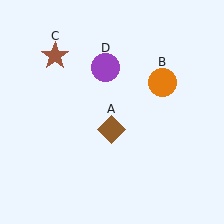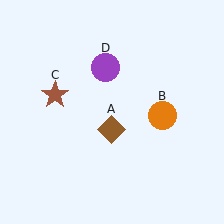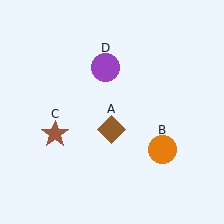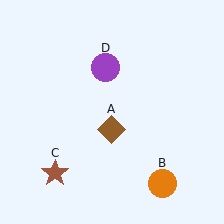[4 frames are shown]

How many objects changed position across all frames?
2 objects changed position: orange circle (object B), brown star (object C).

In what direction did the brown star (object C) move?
The brown star (object C) moved down.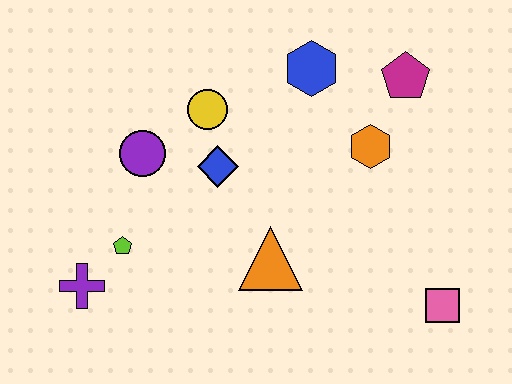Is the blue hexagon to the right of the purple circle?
Yes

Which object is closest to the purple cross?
The lime pentagon is closest to the purple cross.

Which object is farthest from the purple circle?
The pink square is farthest from the purple circle.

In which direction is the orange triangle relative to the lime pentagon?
The orange triangle is to the right of the lime pentagon.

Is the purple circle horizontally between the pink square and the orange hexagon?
No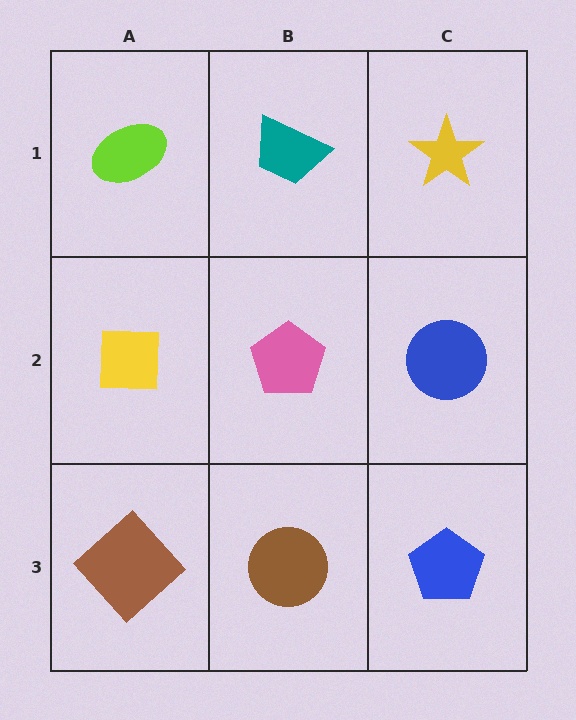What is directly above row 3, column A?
A yellow square.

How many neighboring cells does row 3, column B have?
3.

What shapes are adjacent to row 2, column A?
A lime ellipse (row 1, column A), a brown diamond (row 3, column A), a pink pentagon (row 2, column B).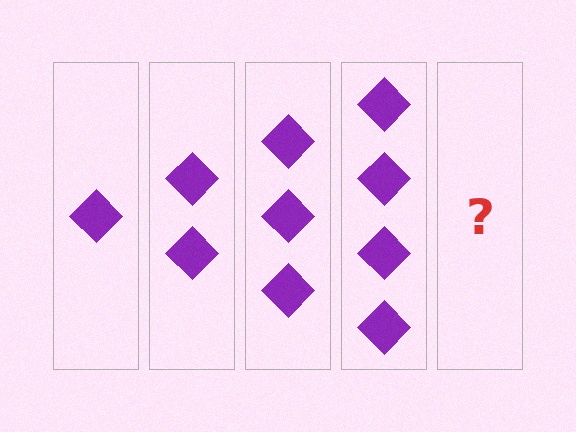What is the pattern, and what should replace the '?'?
The pattern is that each step adds one more diamond. The '?' should be 5 diamonds.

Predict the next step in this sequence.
The next step is 5 diamonds.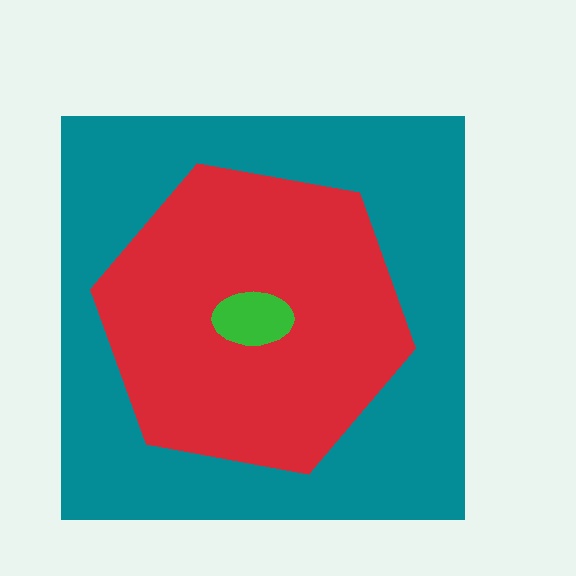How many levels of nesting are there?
3.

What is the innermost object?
The green ellipse.